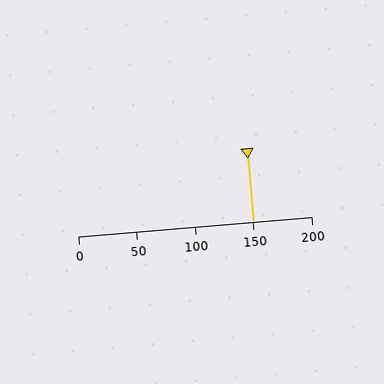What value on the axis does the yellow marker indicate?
The marker indicates approximately 150.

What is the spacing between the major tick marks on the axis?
The major ticks are spaced 50 apart.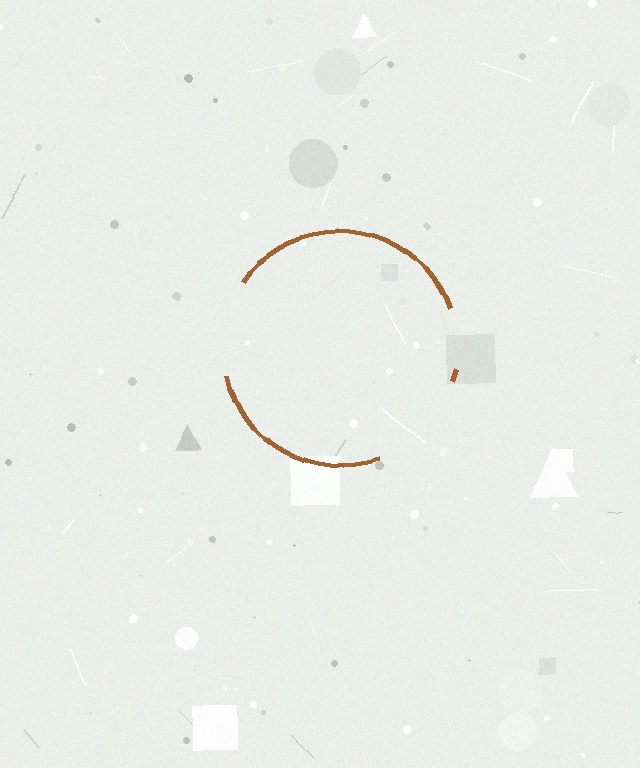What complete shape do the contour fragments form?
The contour fragments form a circle.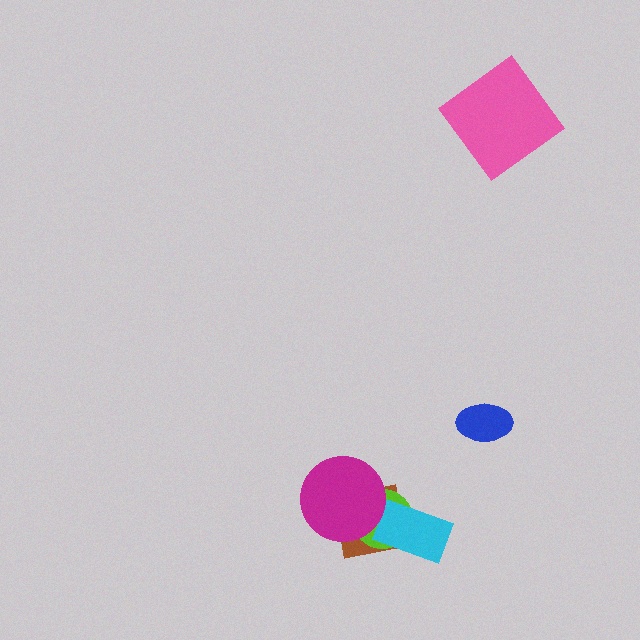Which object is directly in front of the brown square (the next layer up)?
The lime circle is directly in front of the brown square.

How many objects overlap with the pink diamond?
0 objects overlap with the pink diamond.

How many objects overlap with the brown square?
3 objects overlap with the brown square.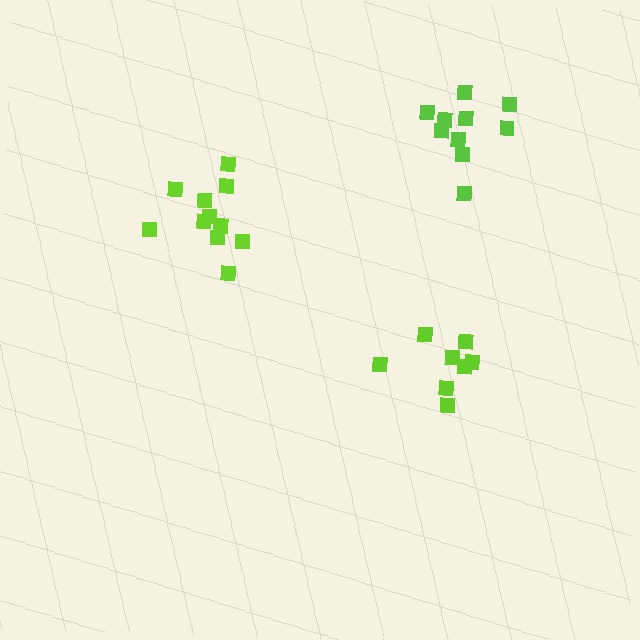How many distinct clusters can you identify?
There are 3 distinct clusters.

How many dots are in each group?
Group 1: 8 dots, Group 2: 10 dots, Group 3: 11 dots (29 total).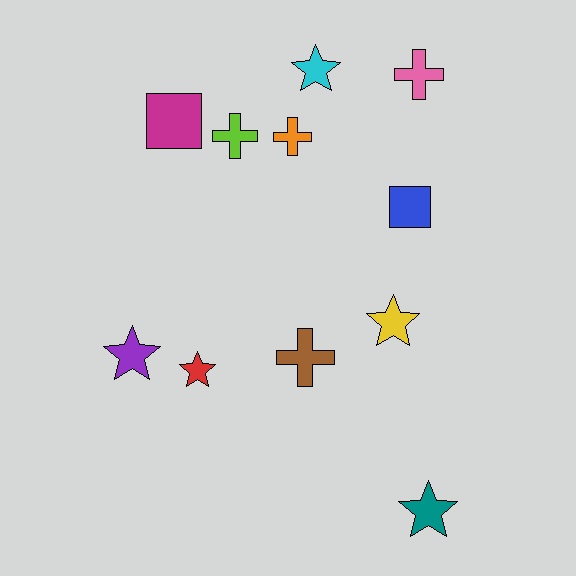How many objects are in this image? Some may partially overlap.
There are 11 objects.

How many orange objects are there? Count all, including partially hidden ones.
There is 1 orange object.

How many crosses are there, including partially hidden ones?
There are 4 crosses.